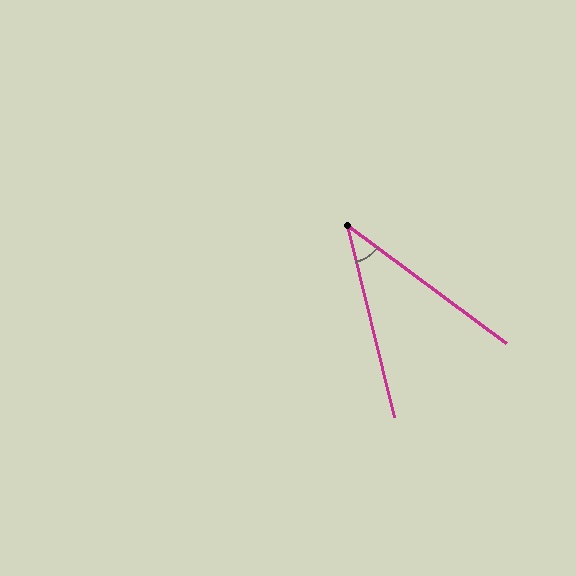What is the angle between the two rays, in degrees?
Approximately 40 degrees.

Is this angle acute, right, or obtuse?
It is acute.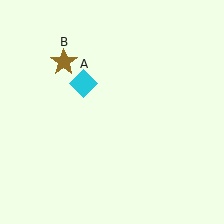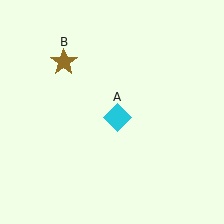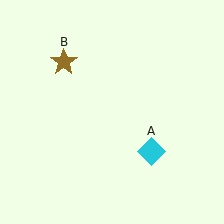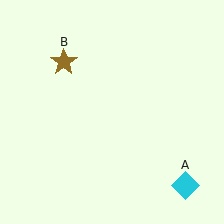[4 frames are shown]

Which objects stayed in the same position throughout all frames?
Brown star (object B) remained stationary.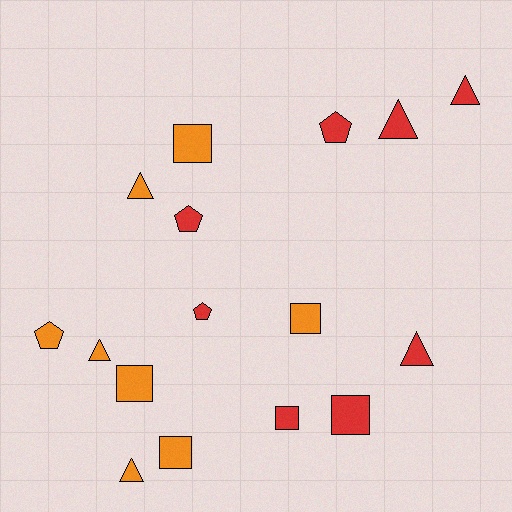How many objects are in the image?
There are 16 objects.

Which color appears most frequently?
Orange, with 8 objects.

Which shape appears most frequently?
Triangle, with 6 objects.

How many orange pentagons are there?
There is 1 orange pentagon.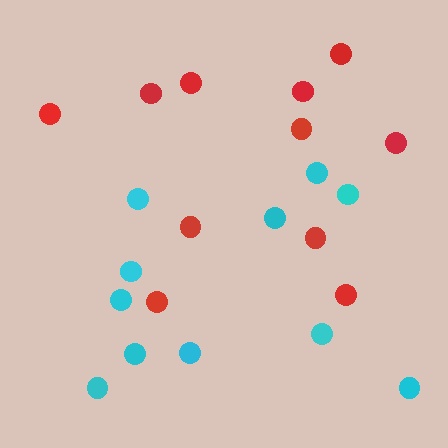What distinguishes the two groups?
There are 2 groups: one group of red circles (11) and one group of cyan circles (11).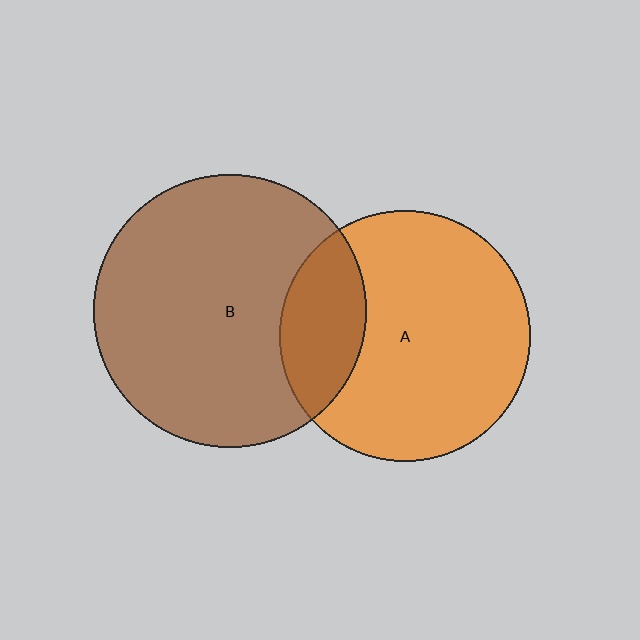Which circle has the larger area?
Circle B (brown).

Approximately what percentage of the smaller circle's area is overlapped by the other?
Approximately 25%.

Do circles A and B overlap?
Yes.